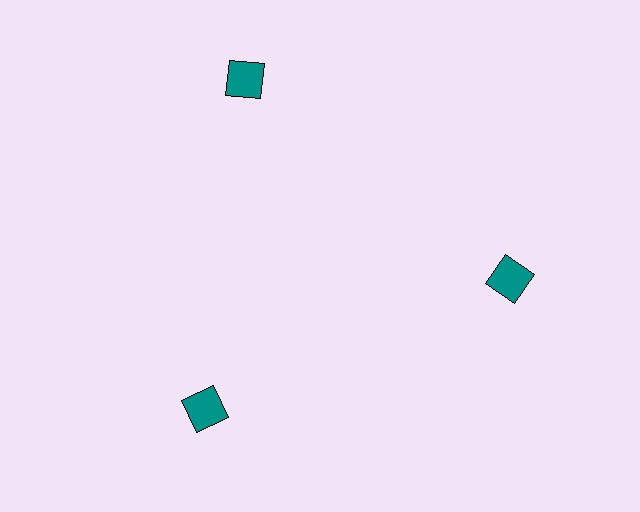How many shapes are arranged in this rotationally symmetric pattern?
There are 3 shapes, arranged in 3 groups of 1.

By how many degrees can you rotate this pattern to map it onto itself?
The pattern maps onto itself every 120 degrees of rotation.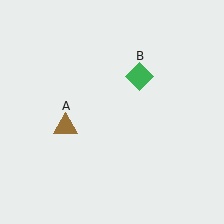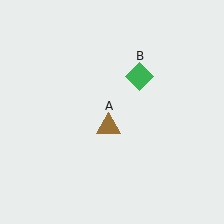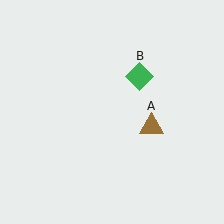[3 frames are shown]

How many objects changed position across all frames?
1 object changed position: brown triangle (object A).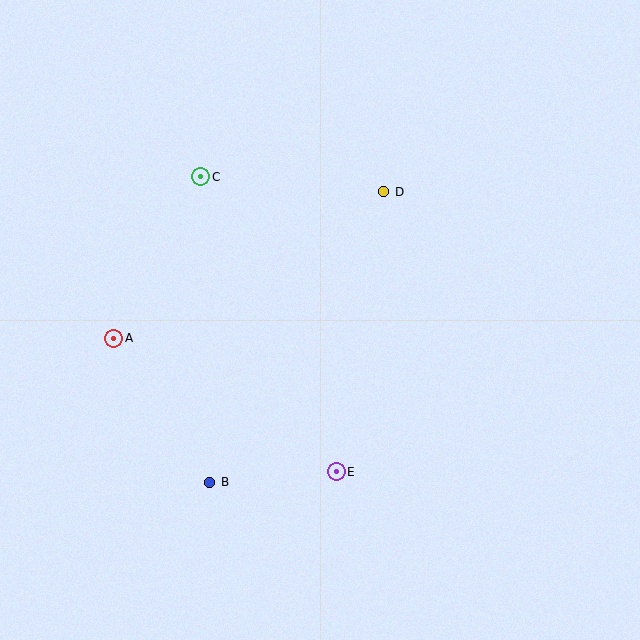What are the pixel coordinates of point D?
Point D is at (384, 192).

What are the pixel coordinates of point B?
Point B is at (210, 482).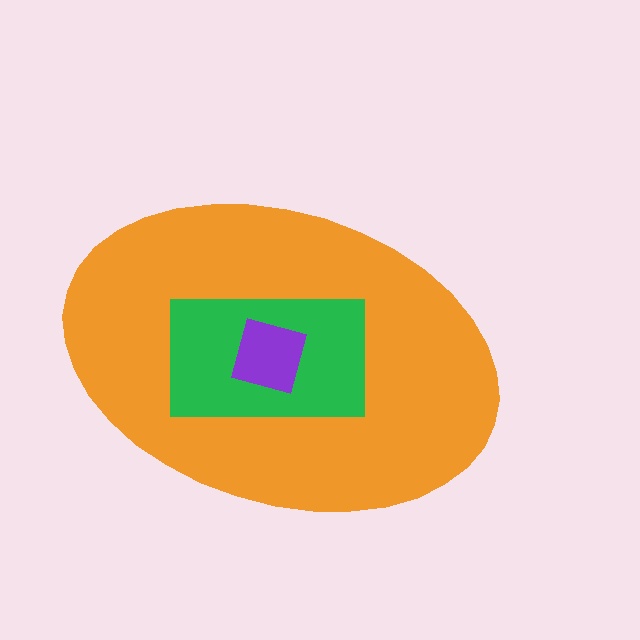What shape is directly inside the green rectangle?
The purple square.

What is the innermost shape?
The purple square.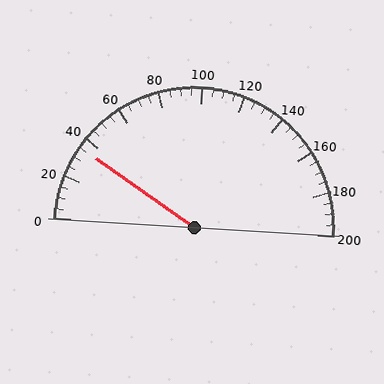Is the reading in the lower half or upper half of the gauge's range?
The reading is in the lower half of the range (0 to 200).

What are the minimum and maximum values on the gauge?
The gauge ranges from 0 to 200.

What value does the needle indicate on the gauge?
The needle indicates approximately 35.